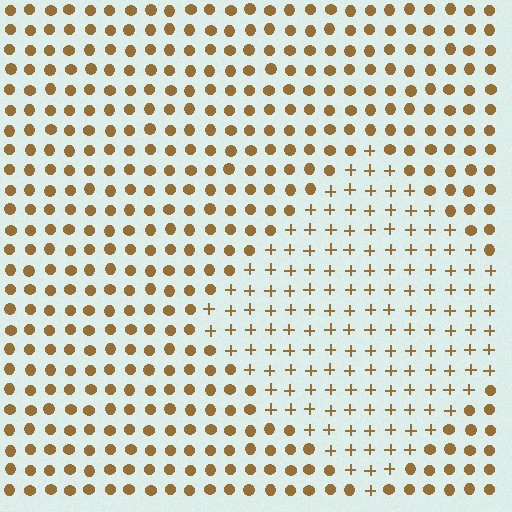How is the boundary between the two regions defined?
The boundary is defined by a change in element shape: plus signs inside vs. circles outside. All elements share the same color and spacing.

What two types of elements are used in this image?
The image uses plus signs inside the diamond region and circles outside it.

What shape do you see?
I see a diamond.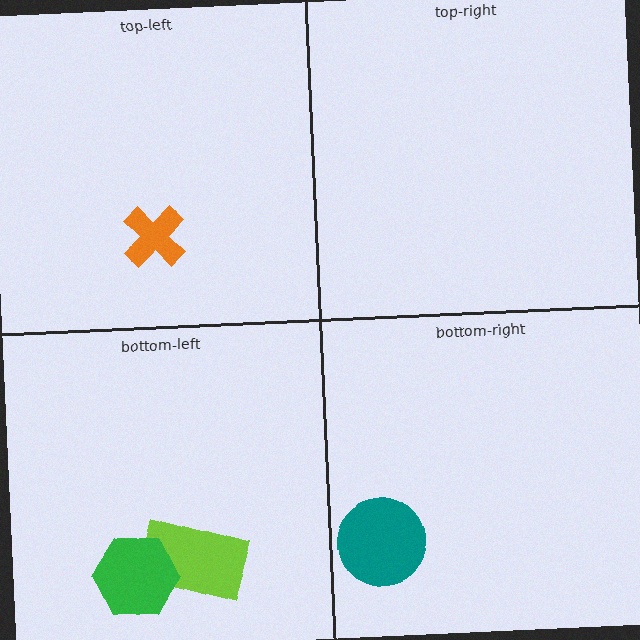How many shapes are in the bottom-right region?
1.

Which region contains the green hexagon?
The bottom-left region.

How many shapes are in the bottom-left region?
2.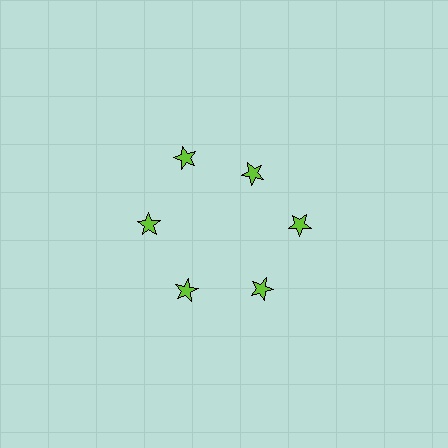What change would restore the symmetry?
The symmetry would be restored by moving it outward, back onto the ring so that all 6 stars sit at equal angles and equal distance from the center.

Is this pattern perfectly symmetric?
No. The 6 lime stars are arranged in a ring, but one element near the 1 o'clock position is pulled inward toward the center, breaking the 6-fold rotational symmetry.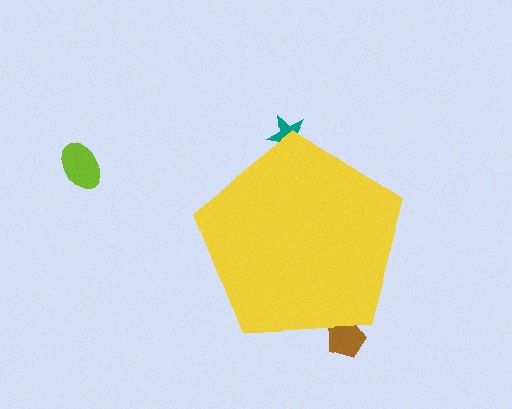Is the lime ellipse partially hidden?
No, the lime ellipse is fully visible.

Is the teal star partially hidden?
Yes, the teal star is partially hidden behind the yellow pentagon.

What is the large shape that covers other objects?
A yellow pentagon.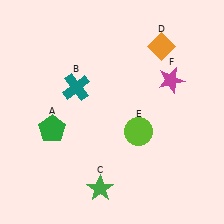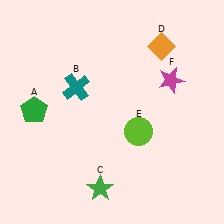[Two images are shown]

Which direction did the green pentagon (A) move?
The green pentagon (A) moved up.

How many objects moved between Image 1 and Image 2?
1 object moved between the two images.